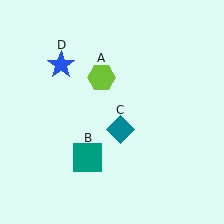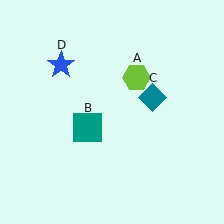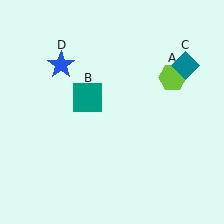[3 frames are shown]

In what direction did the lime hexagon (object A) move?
The lime hexagon (object A) moved right.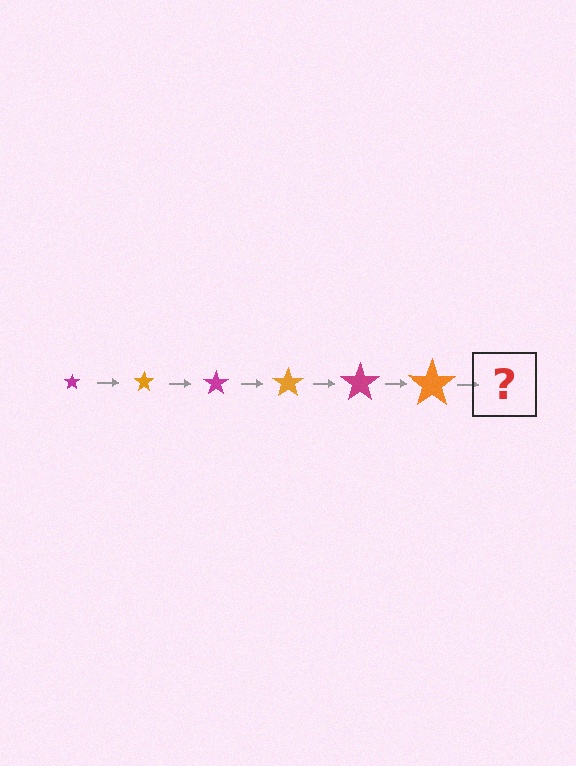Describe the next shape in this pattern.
It should be a magenta star, larger than the previous one.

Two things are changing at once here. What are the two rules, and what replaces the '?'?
The two rules are that the star grows larger each step and the color cycles through magenta and orange. The '?' should be a magenta star, larger than the previous one.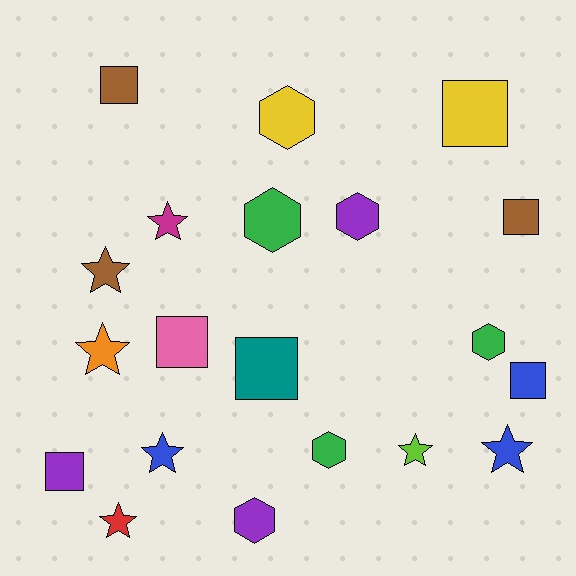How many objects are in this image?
There are 20 objects.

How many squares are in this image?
There are 7 squares.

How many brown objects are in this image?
There are 3 brown objects.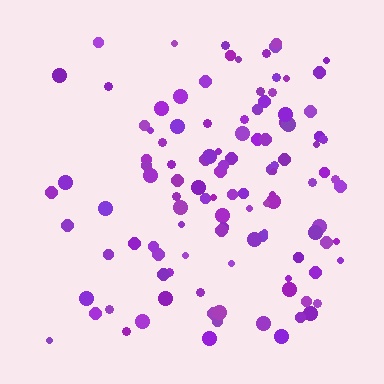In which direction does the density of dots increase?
From left to right, with the right side densest.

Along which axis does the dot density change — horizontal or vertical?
Horizontal.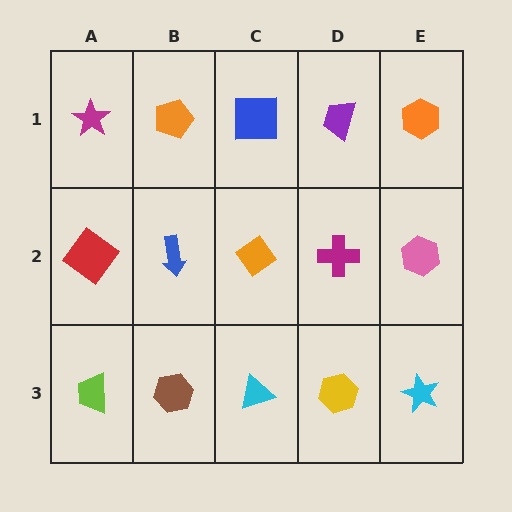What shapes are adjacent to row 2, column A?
A magenta star (row 1, column A), a lime trapezoid (row 3, column A), a blue arrow (row 2, column B).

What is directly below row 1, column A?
A red diamond.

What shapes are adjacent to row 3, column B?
A blue arrow (row 2, column B), a lime trapezoid (row 3, column A), a cyan triangle (row 3, column C).